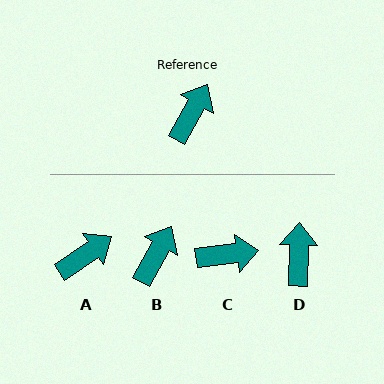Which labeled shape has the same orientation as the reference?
B.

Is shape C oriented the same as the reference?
No, it is off by about 54 degrees.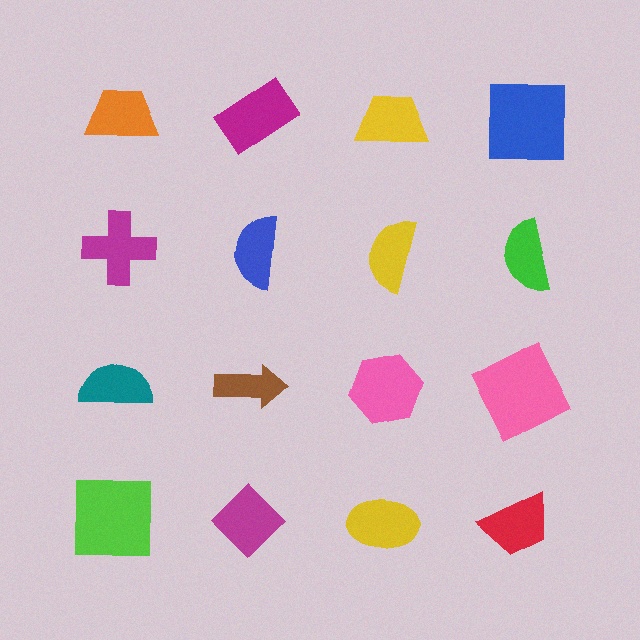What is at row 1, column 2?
A magenta rectangle.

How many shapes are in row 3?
4 shapes.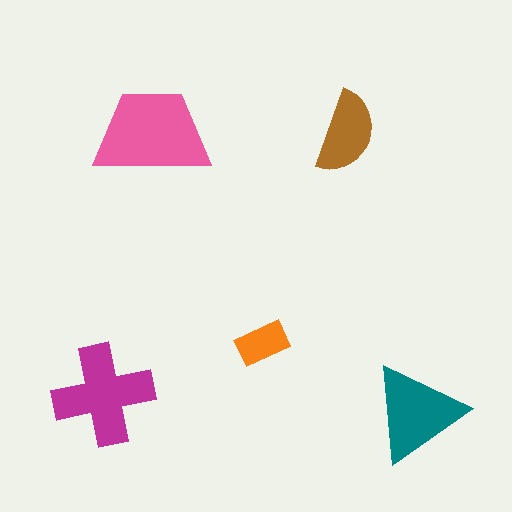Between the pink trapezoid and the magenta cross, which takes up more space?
The pink trapezoid.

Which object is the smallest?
The orange rectangle.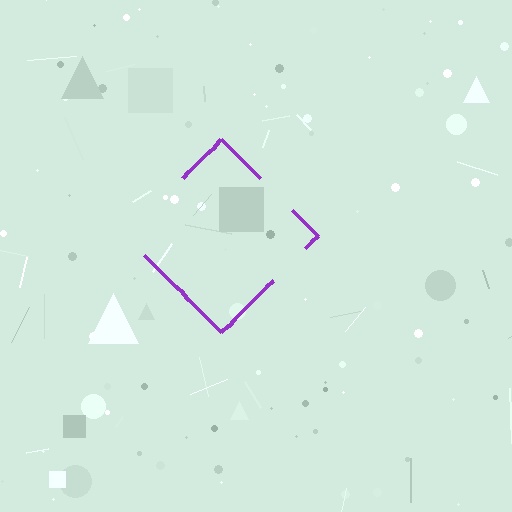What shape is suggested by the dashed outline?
The dashed outline suggests a diamond.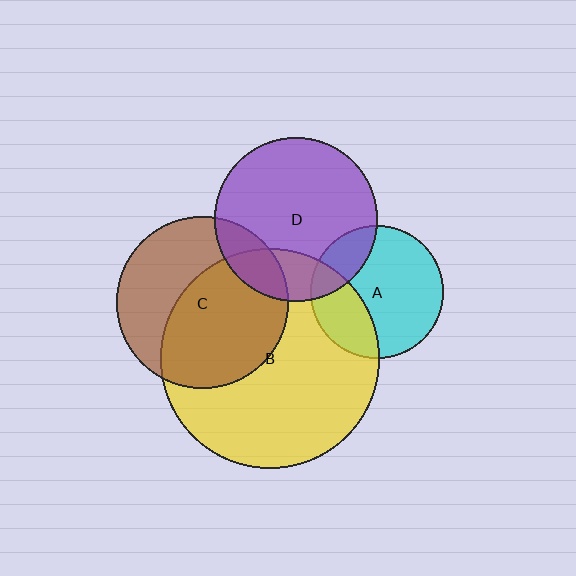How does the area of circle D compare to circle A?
Approximately 1.5 times.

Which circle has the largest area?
Circle B (yellow).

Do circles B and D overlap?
Yes.